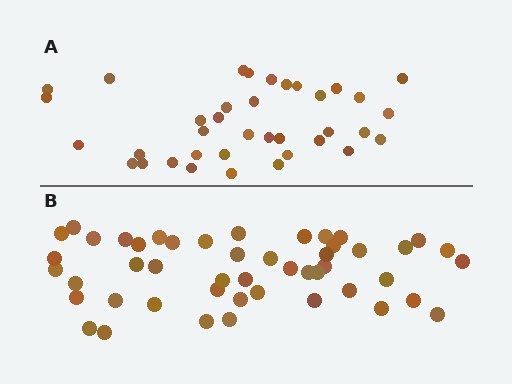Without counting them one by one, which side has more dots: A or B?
Region B (the bottom region) has more dots.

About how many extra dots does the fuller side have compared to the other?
Region B has roughly 12 or so more dots than region A.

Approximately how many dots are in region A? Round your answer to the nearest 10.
About 40 dots. (The exact count is 37, which rounds to 40.)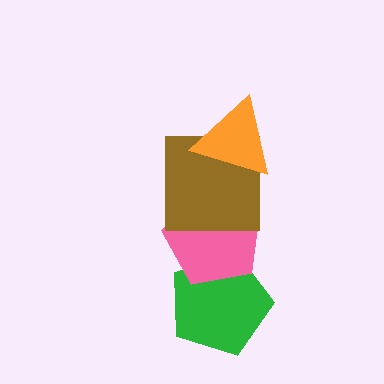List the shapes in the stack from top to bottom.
From top to bottom: the orange triangle, the brown square, the pink pentagon, the green pentagon.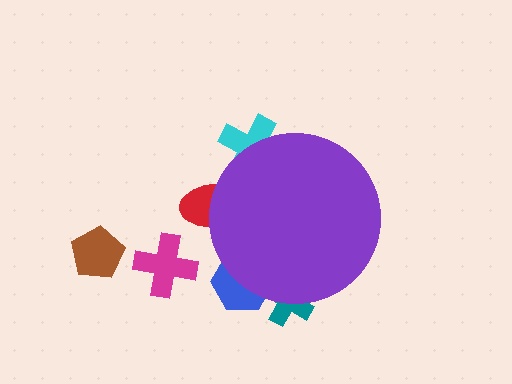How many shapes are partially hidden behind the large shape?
4 shapes are partially hidden.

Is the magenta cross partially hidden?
No, the magenta cross is fully visible.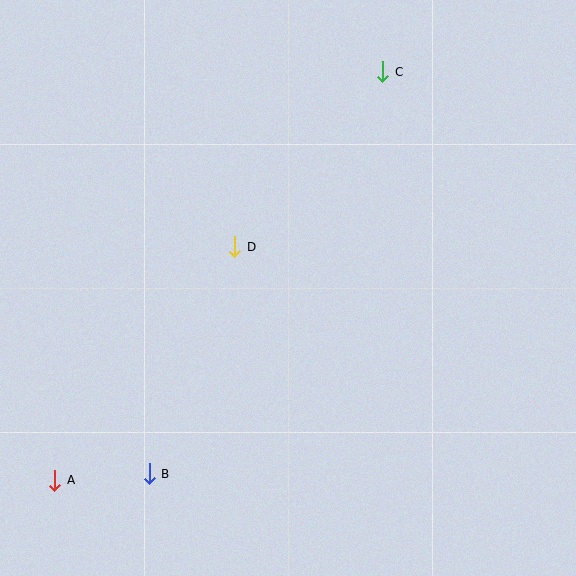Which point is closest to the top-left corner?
Point D is closest to the top-left corner.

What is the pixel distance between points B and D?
The distance between B and D is 243 pixels.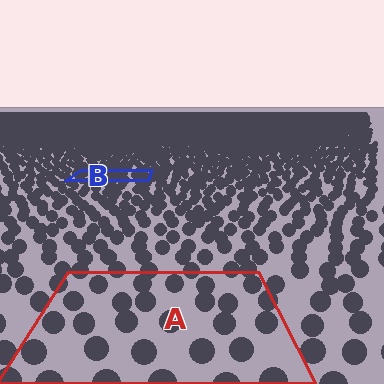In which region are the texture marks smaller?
The texture marks are smaller in region B, because it is farther away.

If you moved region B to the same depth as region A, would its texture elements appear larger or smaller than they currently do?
They would appear larger. At a closer depth, the same texture elements are projected at a bigger on-screen size.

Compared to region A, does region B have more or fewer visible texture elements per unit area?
Region B has more texture elements per unit area — they are packed more densely because it is farther away.